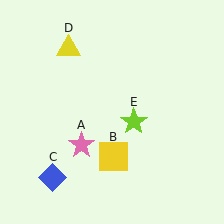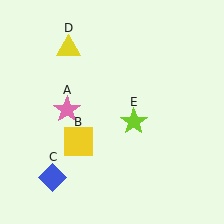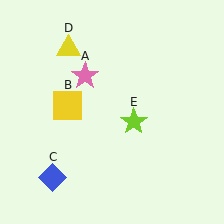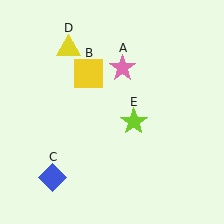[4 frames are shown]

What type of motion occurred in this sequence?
The pink star (object A), yellow square (object B) rotated clockwise around the center of the scene.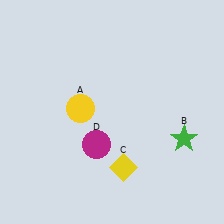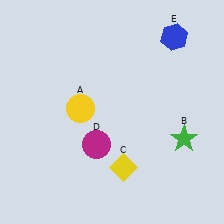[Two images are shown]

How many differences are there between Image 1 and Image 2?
There is 1 difference between the two images.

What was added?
A blue hexagon (E) was added in Image 2.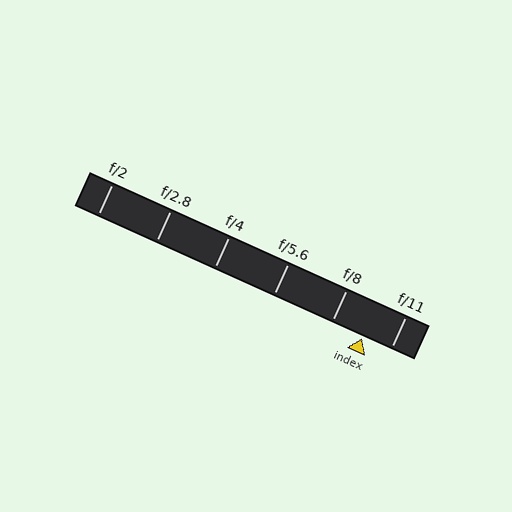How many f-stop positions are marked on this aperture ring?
There are 6 f-stop positions marked.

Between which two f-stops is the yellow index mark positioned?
The index mark is between f/8 and f/11.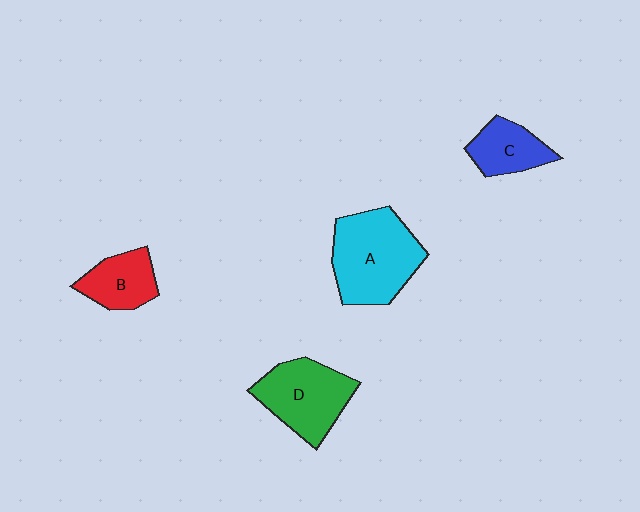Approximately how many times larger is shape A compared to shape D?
Approximately 1.2 times.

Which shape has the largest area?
Shape A (cyan).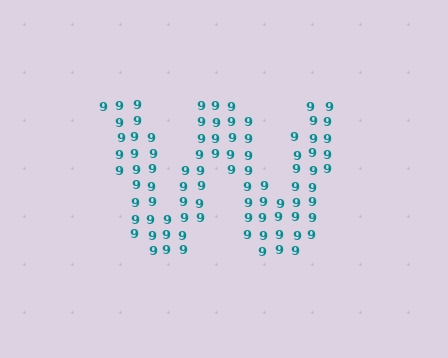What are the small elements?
The small elements are digit 9's.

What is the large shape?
The large shape is the letter W.